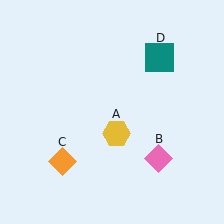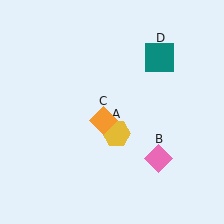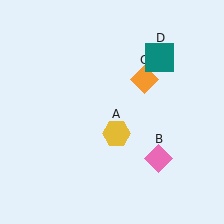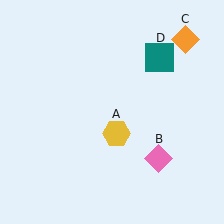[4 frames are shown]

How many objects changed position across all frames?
1 object changed position: orange diamond (object C).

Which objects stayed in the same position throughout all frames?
Yellow hexagon (object A) and pink diamond (object B) and teal square (object D) remained stationary.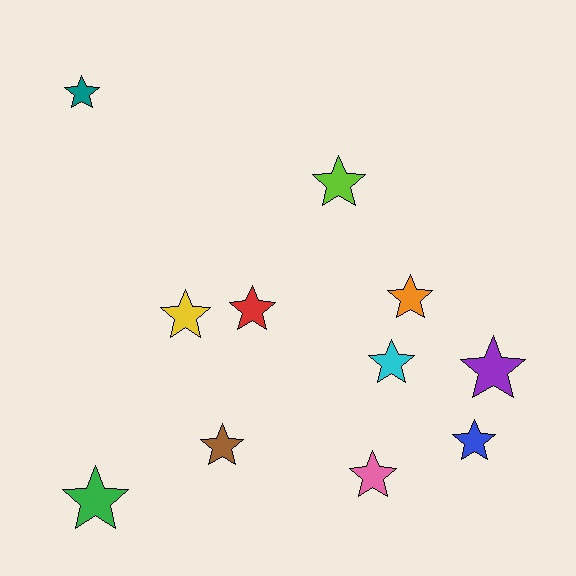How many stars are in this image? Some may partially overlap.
There are 11 stars.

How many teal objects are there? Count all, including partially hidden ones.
There is 1 teal object.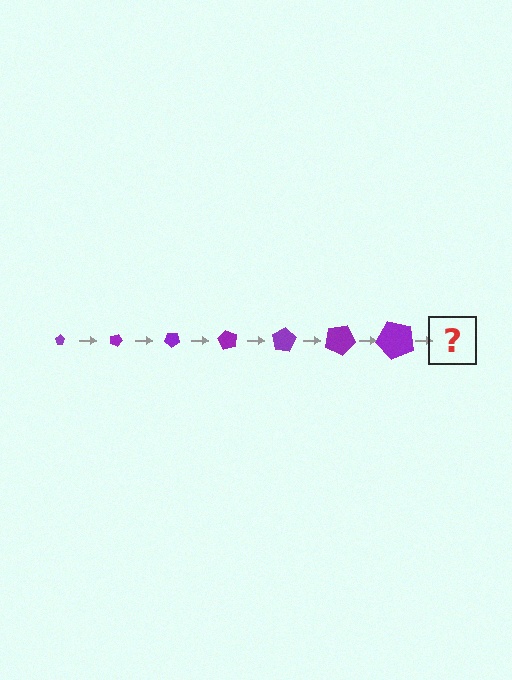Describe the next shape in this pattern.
It should be a pentagon, larger than the previous one and rotated 140 degrees from the start.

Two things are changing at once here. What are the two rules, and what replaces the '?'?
The two rules are that the pentagon grows larger each step and it rotates 20 degrees each step. The '?' should be a pentagon, larger than the previous one and rotated 140 degrees from the start.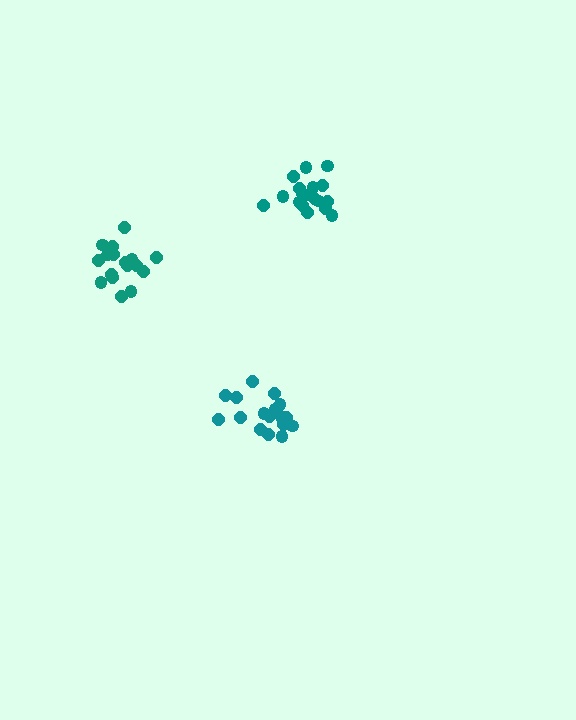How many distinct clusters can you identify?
There are 3 distinct clusters.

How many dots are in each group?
Group 1: 17 dots, Group 2: 18 dots, Group 3: 17 dots (52 total).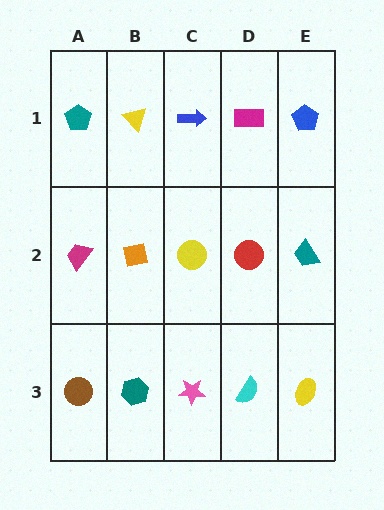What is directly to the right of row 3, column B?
A pink star.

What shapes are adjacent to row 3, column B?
An orange square (row 2, column B), a brown circle (row 3, column A), a pink star (row 3, column C).